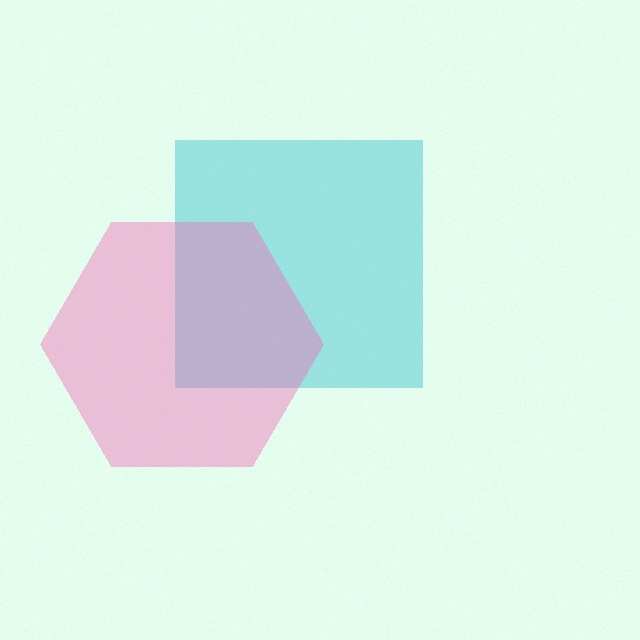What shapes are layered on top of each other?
The layered shapes are: a cyan square, a pink hexagon.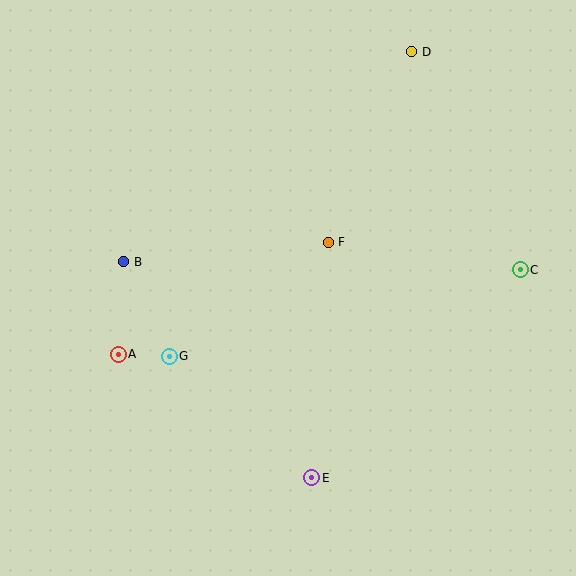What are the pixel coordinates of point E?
Point E is at (312, 478).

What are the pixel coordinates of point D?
Point D is at (412, 52).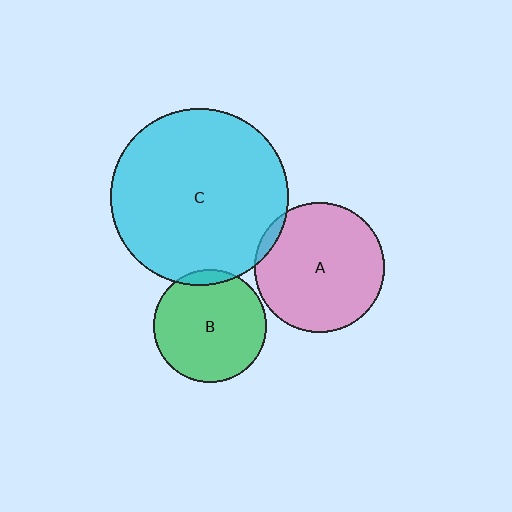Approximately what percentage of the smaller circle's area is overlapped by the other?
Approximately 5%.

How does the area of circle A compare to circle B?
Approximately 1.3 times.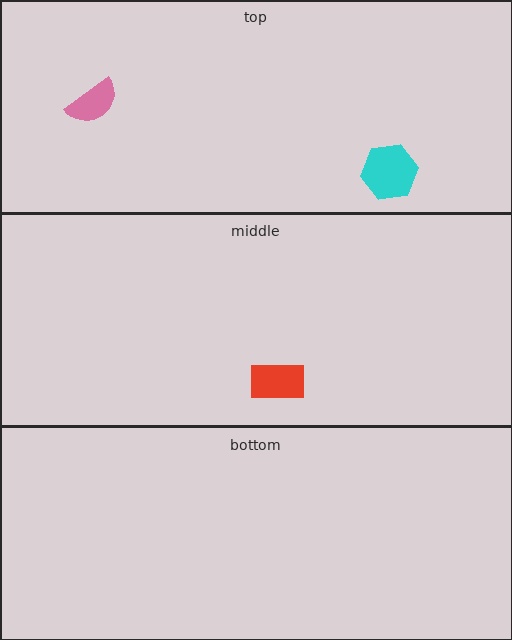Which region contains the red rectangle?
The middle region.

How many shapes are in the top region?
2.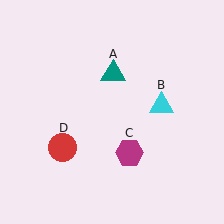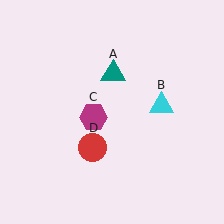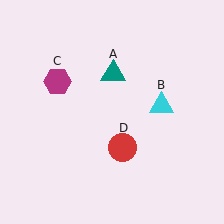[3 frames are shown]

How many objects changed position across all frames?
2 objects changed position: magenta hexagon (object C), red circle (object D).